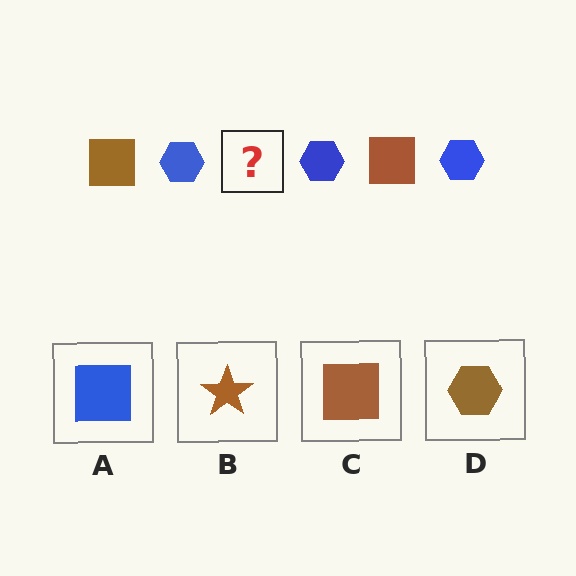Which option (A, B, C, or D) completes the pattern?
C.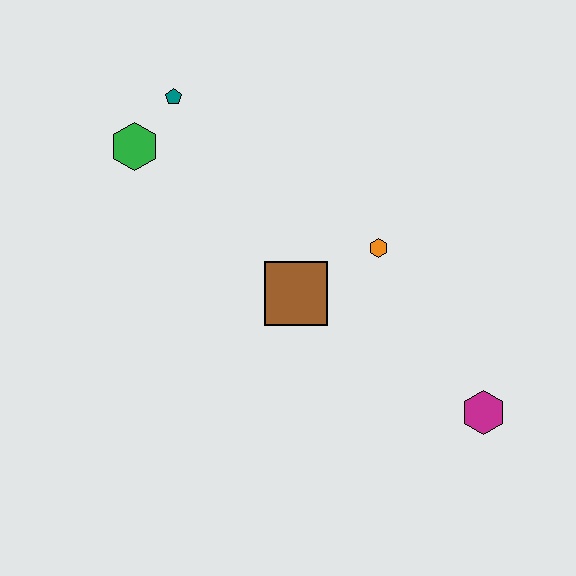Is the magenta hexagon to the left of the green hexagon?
No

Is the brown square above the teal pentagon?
No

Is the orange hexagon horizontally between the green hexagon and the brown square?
No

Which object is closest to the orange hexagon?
The brown square is closest to the orange hexagon.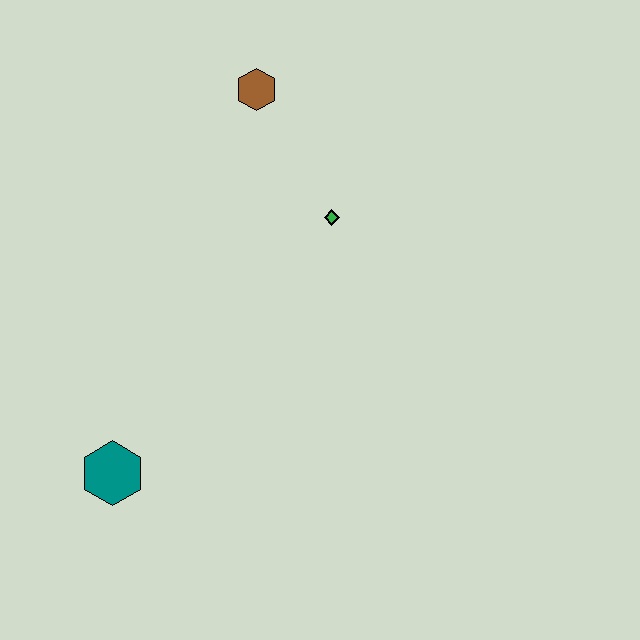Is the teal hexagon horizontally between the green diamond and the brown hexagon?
No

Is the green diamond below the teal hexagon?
No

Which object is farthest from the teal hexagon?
The brown hexagon is farthest from the teal hexagon.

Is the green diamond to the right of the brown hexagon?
Yes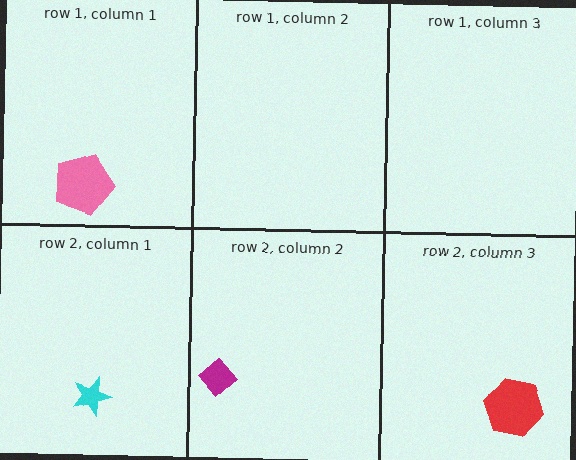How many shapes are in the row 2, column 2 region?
1.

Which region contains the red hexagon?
The row 2, column 3 region.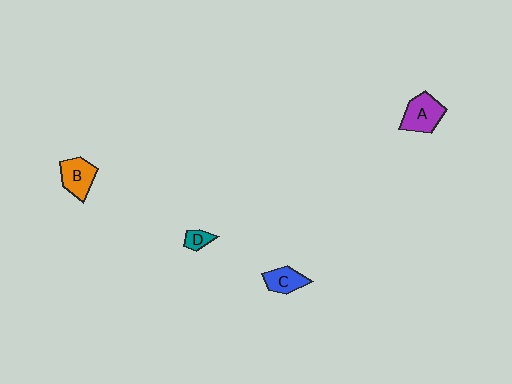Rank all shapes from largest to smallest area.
From largest to smallest: A (purple), B (orange), C (blue), D (teal).